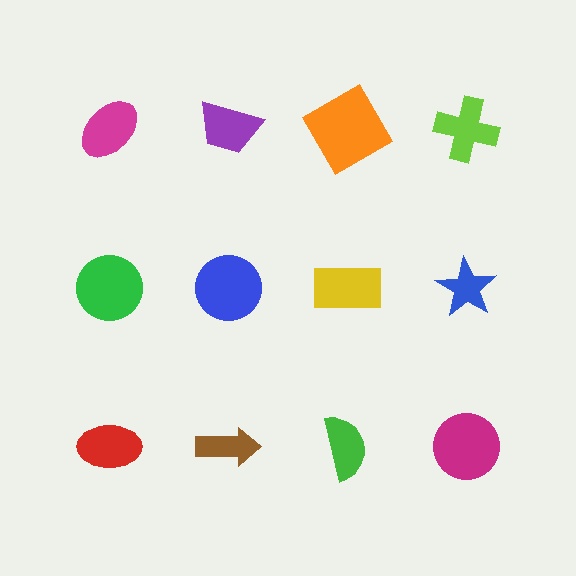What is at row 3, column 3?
A green semicircle.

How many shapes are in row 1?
4 shapes.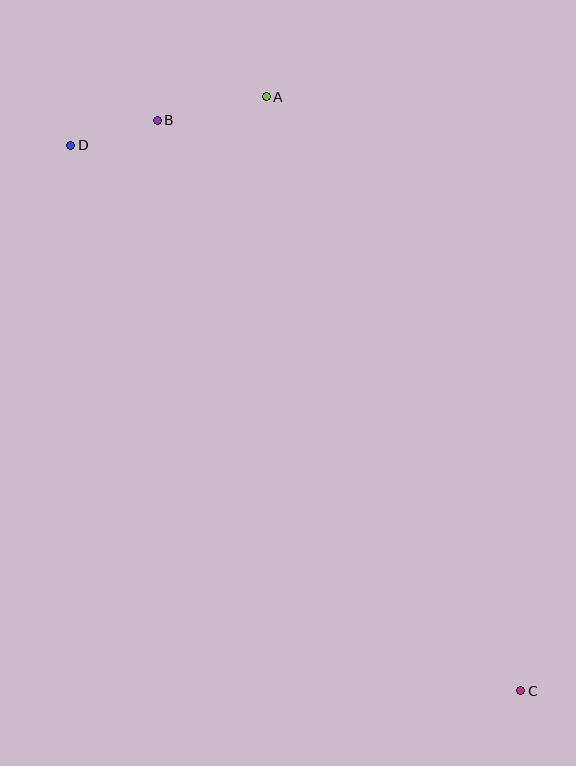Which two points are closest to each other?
Points B and D are closest to each other.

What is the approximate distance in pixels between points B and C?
The distance between B and C is approximately 676 pixels.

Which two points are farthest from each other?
Points C and D are farthest from each other.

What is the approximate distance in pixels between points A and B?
The distance between A and B is approximately 112 pixels.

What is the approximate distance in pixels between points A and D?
The distance between A and D is approximately 201 pixels.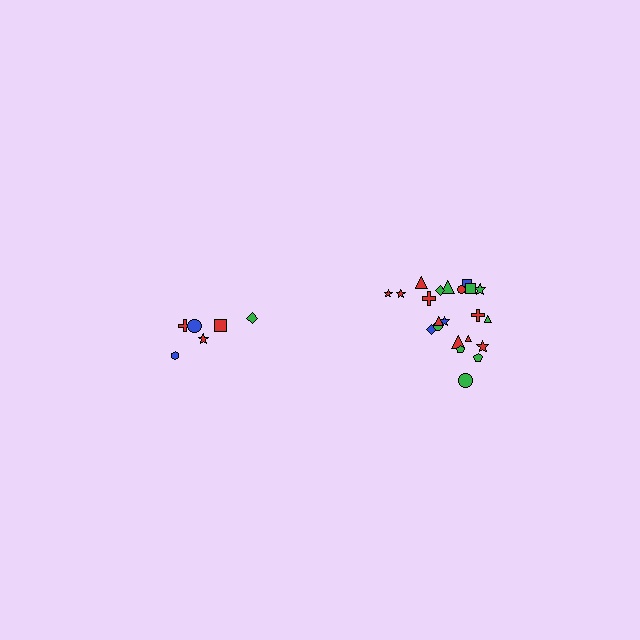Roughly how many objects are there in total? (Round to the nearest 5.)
Roughly 30 objects in total.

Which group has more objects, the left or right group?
The right group.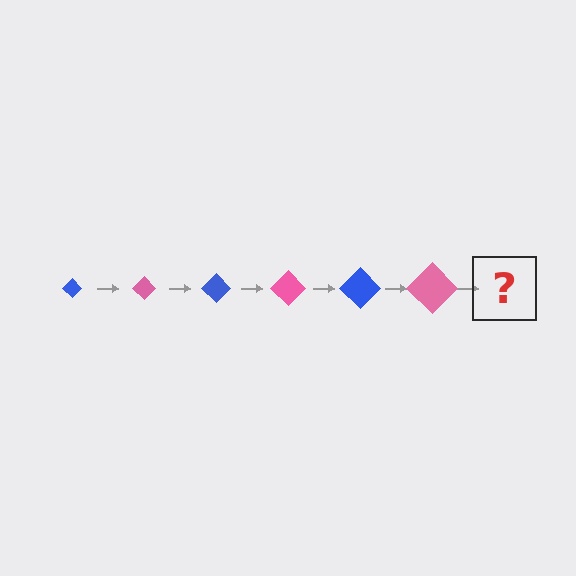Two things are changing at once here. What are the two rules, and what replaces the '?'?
The two rules are that the diamond grows larger each step and the color cycles through blue and pink. The '?' should be a blue diamond, larger than the previous one.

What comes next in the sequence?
The next element should be a blue diamond, larger than the previous one.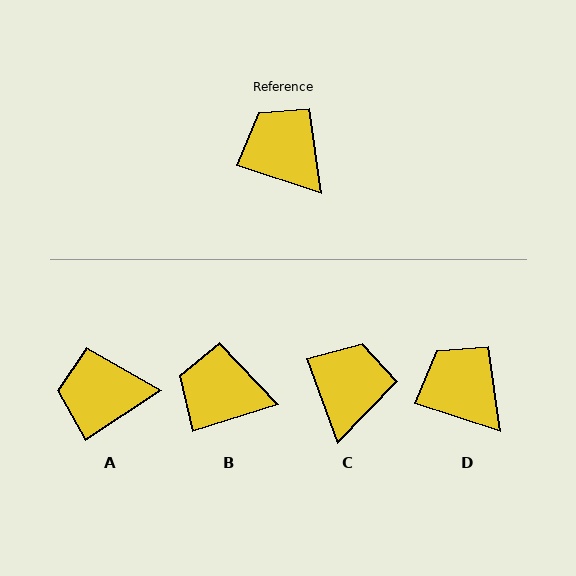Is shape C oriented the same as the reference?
No, it is off by about 52 degrees.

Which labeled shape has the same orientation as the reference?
D.